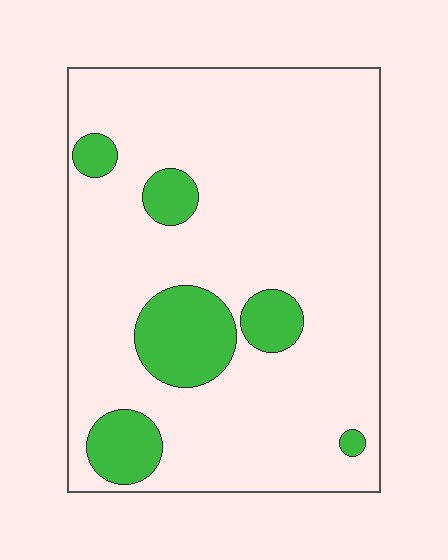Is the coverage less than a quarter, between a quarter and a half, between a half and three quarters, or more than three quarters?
Less than a quarter.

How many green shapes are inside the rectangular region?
6.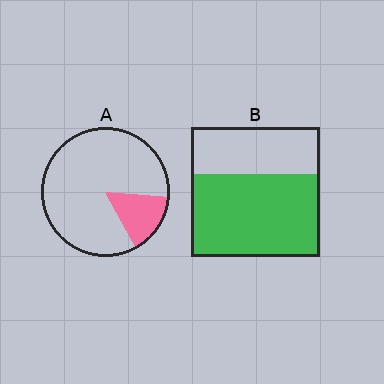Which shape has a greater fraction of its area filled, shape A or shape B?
Shape B.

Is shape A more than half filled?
No.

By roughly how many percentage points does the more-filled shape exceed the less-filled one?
By roughly 50 percentage points (B over A).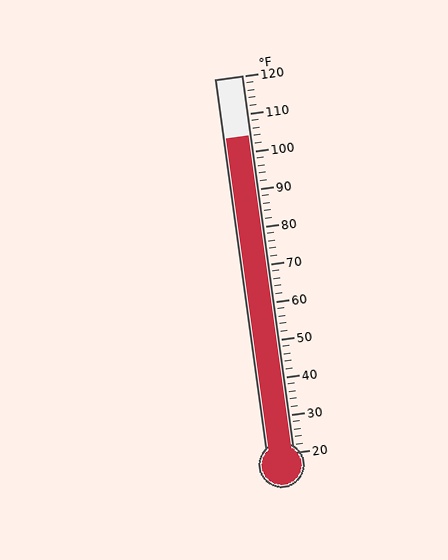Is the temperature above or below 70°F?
The temperature is above 70°F.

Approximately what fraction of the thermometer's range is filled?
The thermometer is filled to approximately 85% of its range.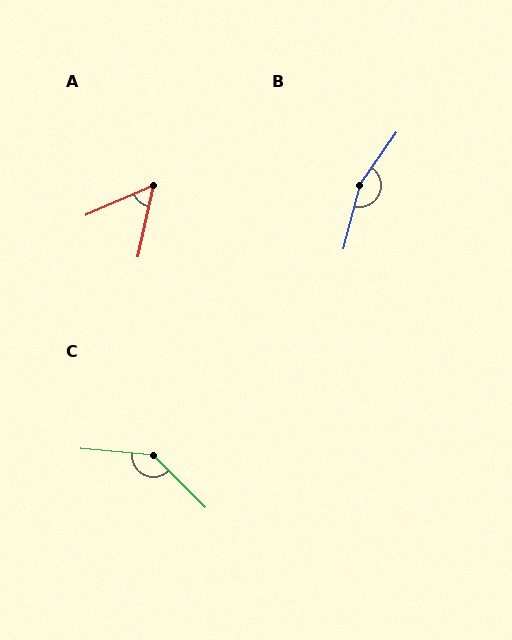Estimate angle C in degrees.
Approximately 140 degrees.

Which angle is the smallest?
A, at approximately 55 degrees.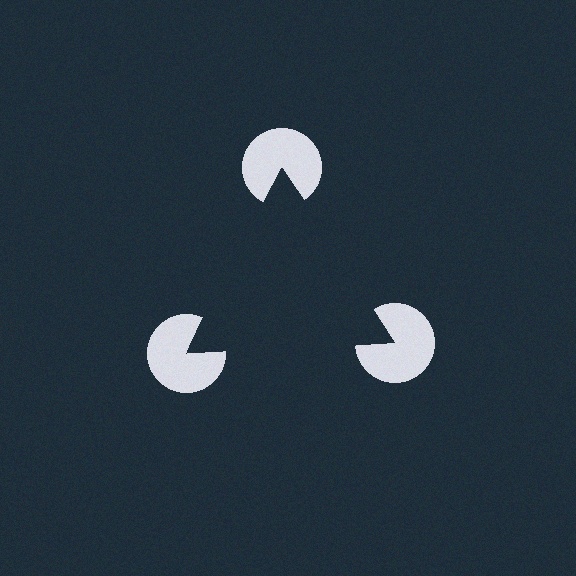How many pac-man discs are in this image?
There are 3 — one at each vertex of the illusory triangle.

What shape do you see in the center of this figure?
An illusory triangle — its edges are inferred from the aligned wedge cuts in the pac-man discs, not physically drawn.